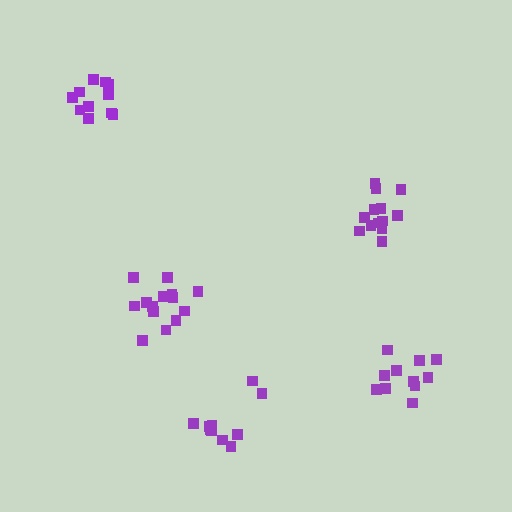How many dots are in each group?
Group 1: 11 dots, Group 2: 10 dots, Group 3: 14 dots, Group 4: 13 dots, Group 5: 11 dots (59 total).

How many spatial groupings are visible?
There are 5 spatial groupings.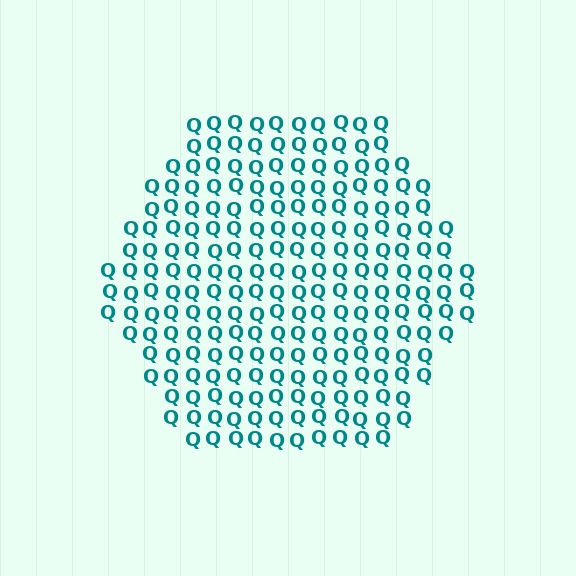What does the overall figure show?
The overall figure shows a hexagon.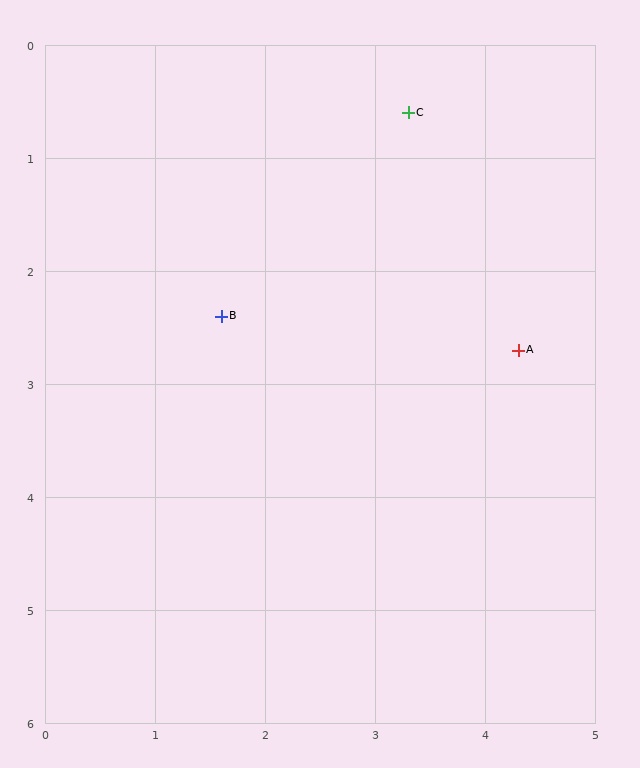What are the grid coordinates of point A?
Point A is at approximately (4.3, 2.7).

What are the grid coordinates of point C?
Point C is at approximately (3.3, 0.6).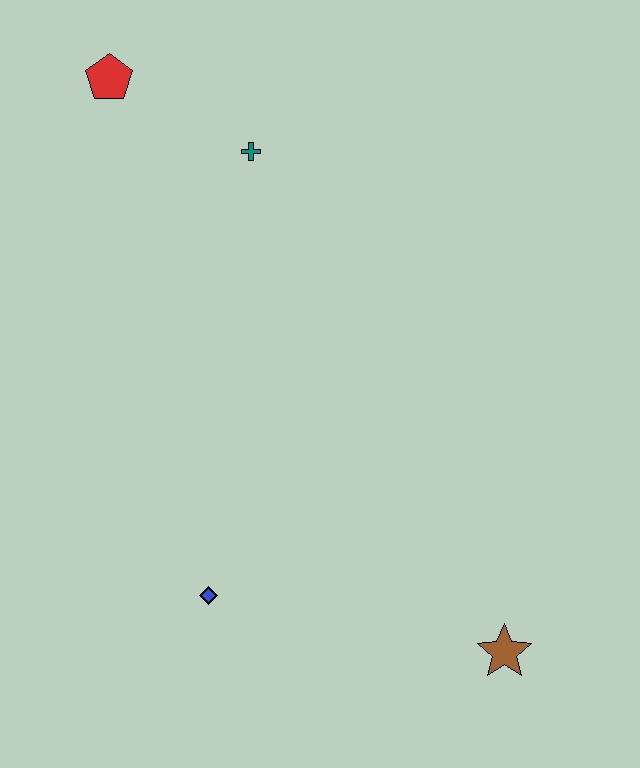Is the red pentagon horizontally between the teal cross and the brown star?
No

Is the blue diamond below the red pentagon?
Yes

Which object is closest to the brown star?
The blue diamond is closest to the brown star.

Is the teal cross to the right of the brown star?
No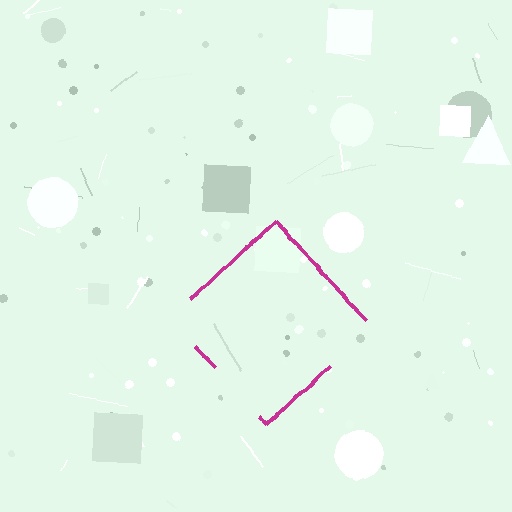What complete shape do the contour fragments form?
The contour fragments form a diamond.